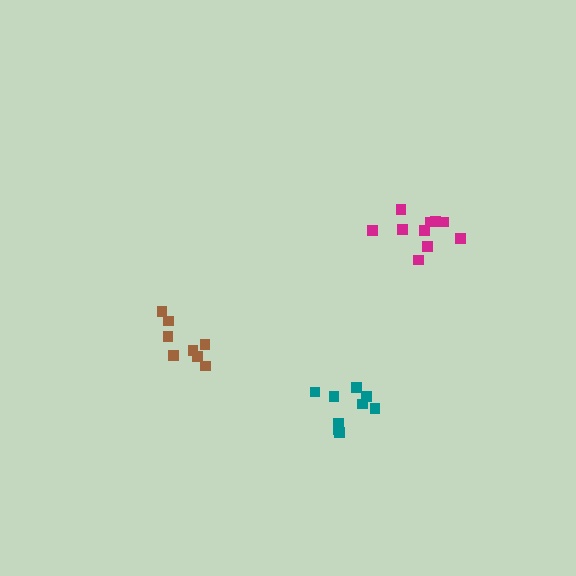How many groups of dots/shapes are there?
There are 3 groups.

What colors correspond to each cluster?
The clusters are colored: magenta, brown, teal.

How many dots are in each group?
Group 1: 10 dots, Group 2: 8 dots, Group 3: 9 dots (27 total).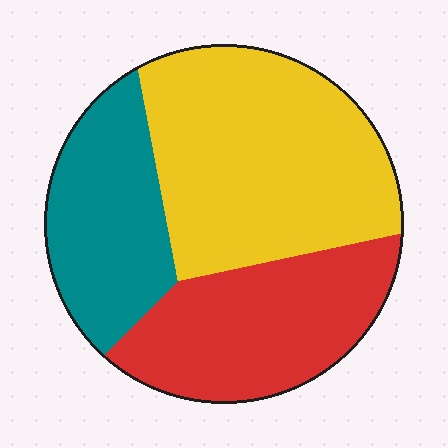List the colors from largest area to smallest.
From largest to smallest: yellow, red, teal.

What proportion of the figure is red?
Red covers around 30% of the figure.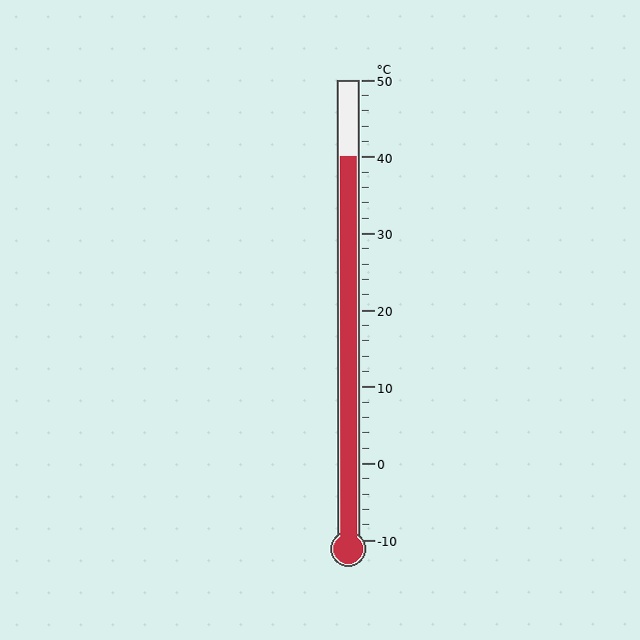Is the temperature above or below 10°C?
The temperature is above 10°C.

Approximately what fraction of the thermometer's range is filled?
The thermometer is filled to approximately 85% of its range.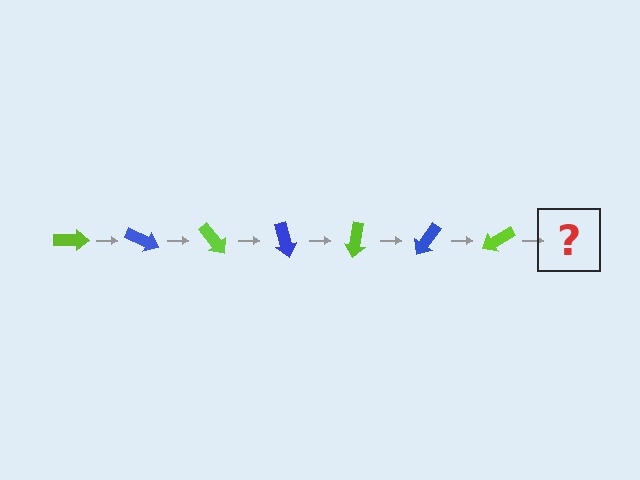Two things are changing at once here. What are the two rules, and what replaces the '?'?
The two rules are that it rotates 25 degrees each step and the color cycles through lime and blue. The '?' should be a blue arrow, rotated 175 degrees from the start.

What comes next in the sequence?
The next element should be a blue arrow, rotated 175 degrees from the start.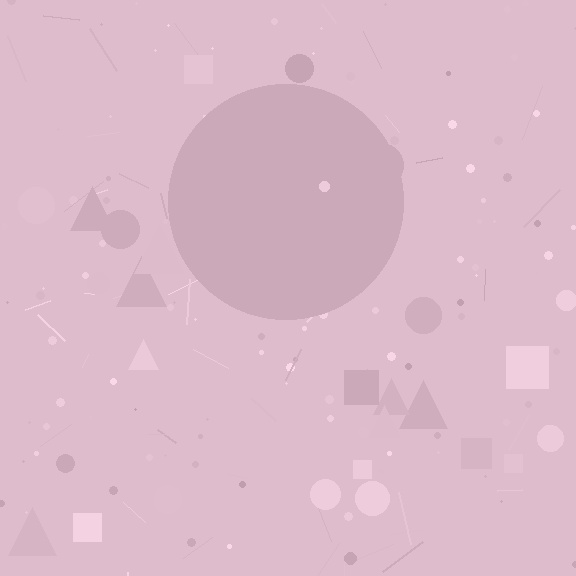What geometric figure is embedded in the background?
A circle is embedded in the background.